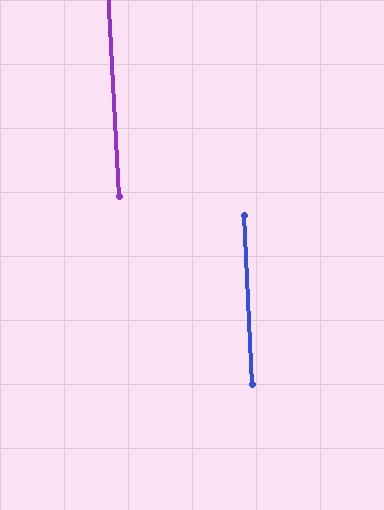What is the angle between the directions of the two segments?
Approximately 0 degrees.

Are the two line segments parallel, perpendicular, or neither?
Parallel — their directions differ by only 0.4°.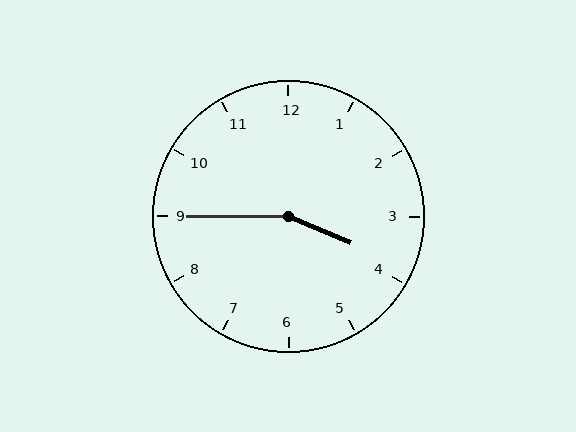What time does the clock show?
3:45.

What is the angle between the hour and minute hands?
Approximately 158 degrees.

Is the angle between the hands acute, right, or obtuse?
It is obtuse.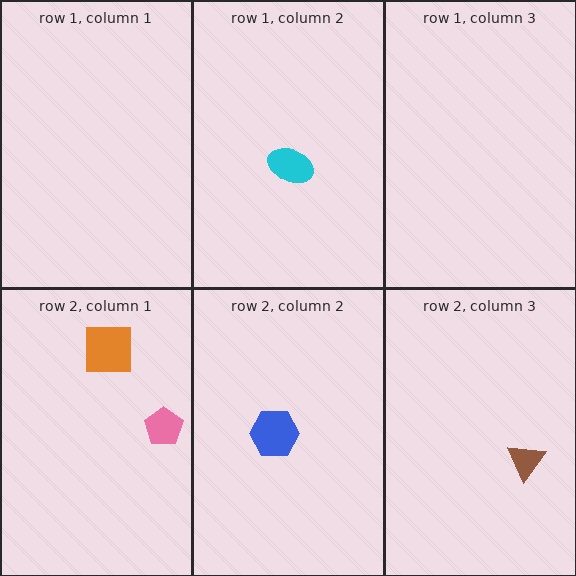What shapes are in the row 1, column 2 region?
The cyan ellipse.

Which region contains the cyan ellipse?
The row 1, column 2 region.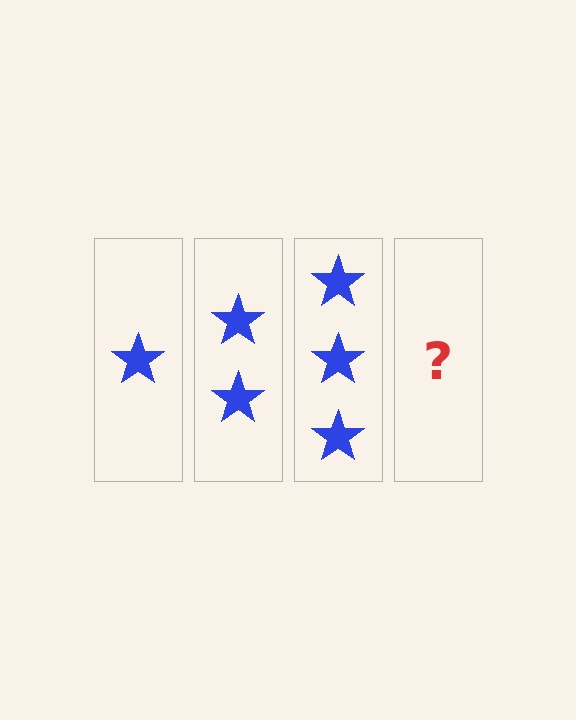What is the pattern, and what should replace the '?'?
The pattern is that each step adds one more star. The '?' should be 4 stars.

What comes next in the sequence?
The next element should be 4 stars.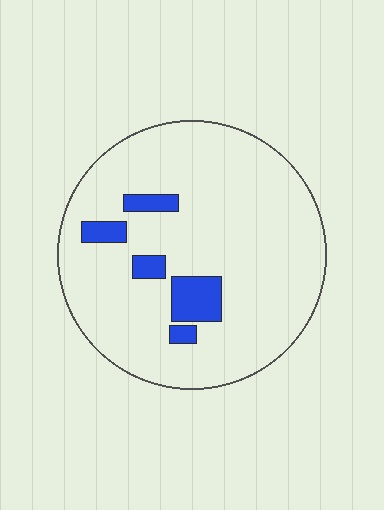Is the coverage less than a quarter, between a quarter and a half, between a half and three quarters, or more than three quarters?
Less than a quarter.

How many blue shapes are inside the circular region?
5.